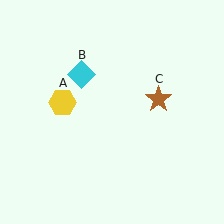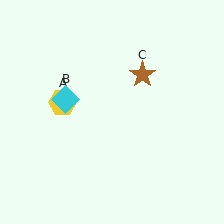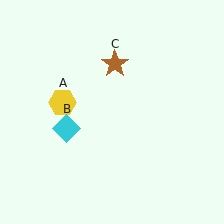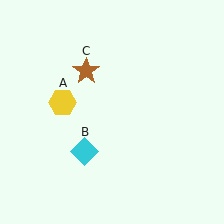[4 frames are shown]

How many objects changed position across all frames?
2 objects changed position: cyan diamond (object B), brown star (object C).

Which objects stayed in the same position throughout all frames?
Yellow hexagon (object A) remained stationary.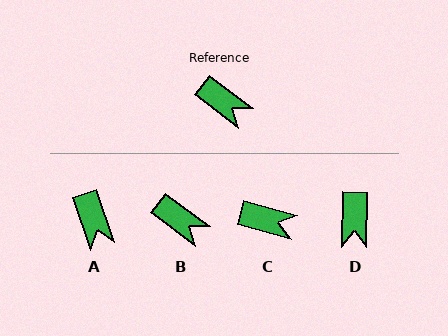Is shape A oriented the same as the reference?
No, it is off by about 33 degrees.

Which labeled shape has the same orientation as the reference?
B.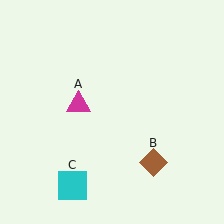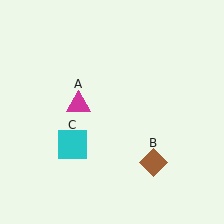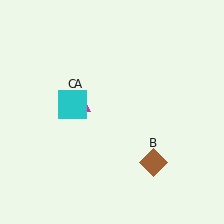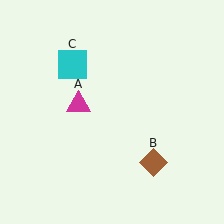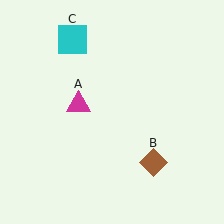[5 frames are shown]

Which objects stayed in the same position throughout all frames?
Magenta triangle (object A) and brown diamond (object B) remained stationary.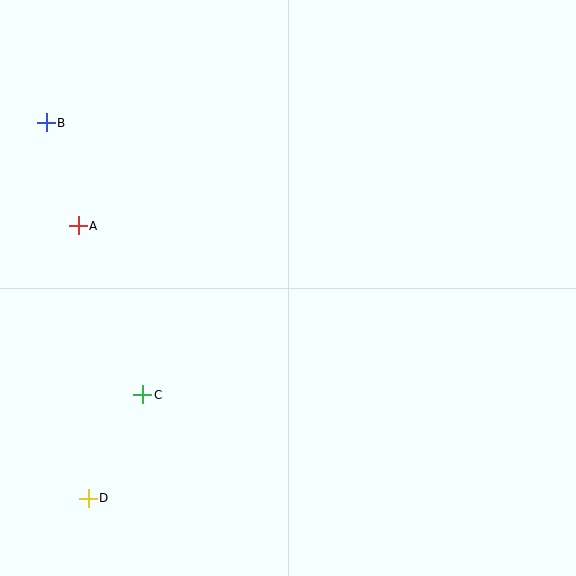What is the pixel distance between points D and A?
The distance between D and A is 273 pixels.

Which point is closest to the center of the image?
Point C at (142, 395) is closest to the center.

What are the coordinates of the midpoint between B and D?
The midpoint between B and D is at (67, 311).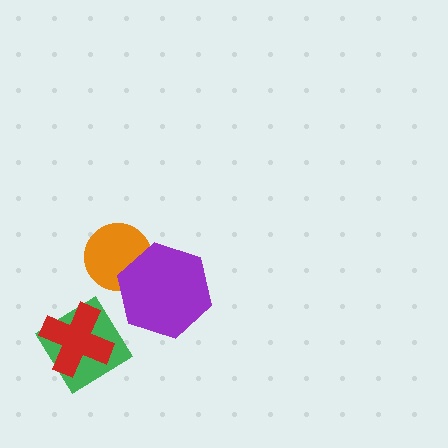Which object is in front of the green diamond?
The red cross is in front of the green diamond.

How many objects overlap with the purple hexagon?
1 object overlaps with the purple hexagon.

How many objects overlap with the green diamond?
1 object overlaps with the green diamond.